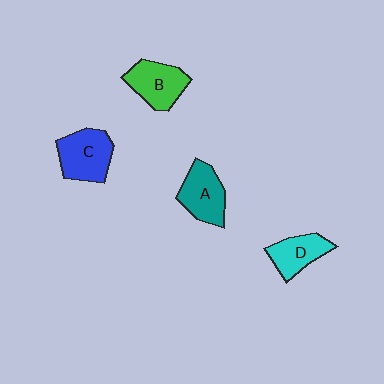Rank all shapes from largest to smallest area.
From largest to smallest: C (blue), B (green), A (teal), D (cyan).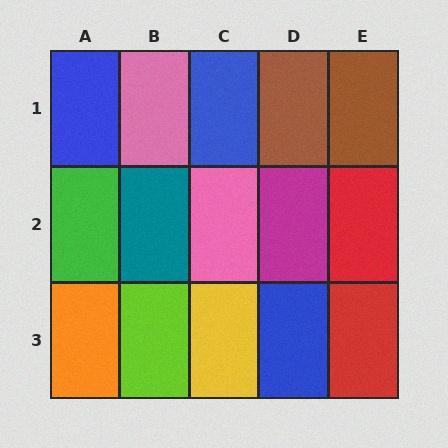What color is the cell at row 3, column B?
Lime.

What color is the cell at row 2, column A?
Green.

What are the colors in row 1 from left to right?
Blue, pink, blue, brown, brown.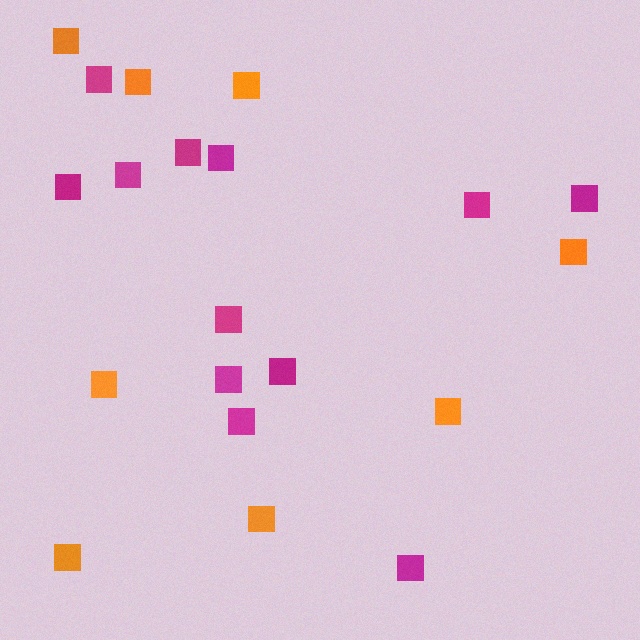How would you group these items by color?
There are 2 groups: one group of orange squares (8) and one group of magenta squares (12).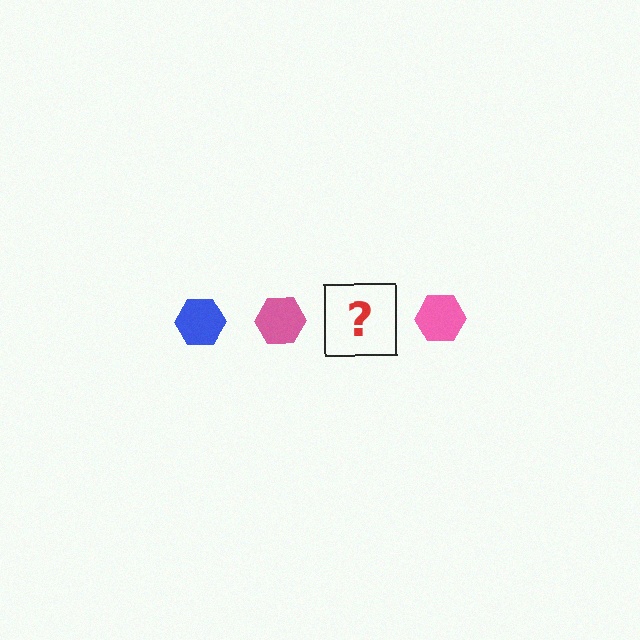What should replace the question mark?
The question mark should be replaced with a blue hexagon.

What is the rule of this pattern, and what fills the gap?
The rule is that the pattern cycles through blue, pink hexagons. The gap should be filled with a blue hexagon.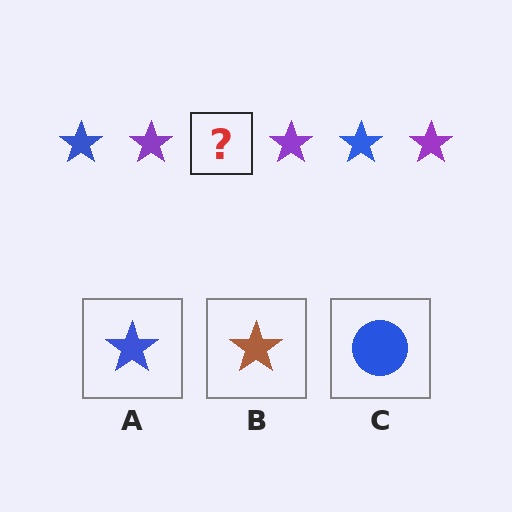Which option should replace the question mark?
Option A.